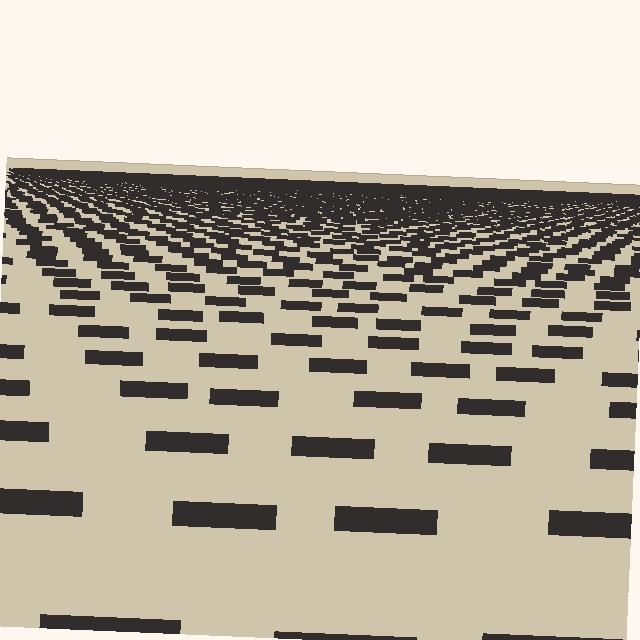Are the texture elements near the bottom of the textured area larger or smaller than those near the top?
Larger. Near the bottom, elements are closer to the viewer and appear at a bigger on-screen size.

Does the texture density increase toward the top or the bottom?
Density increases toward the top.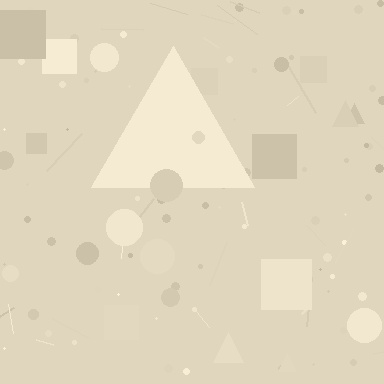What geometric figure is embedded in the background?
A triangle is embedded in the background.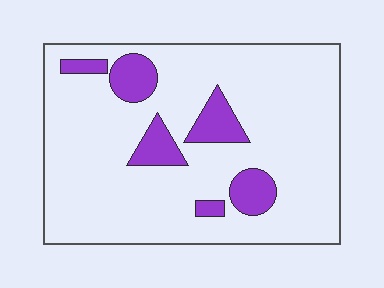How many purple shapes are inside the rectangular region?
6.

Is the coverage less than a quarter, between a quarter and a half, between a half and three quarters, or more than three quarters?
Less than a quarter.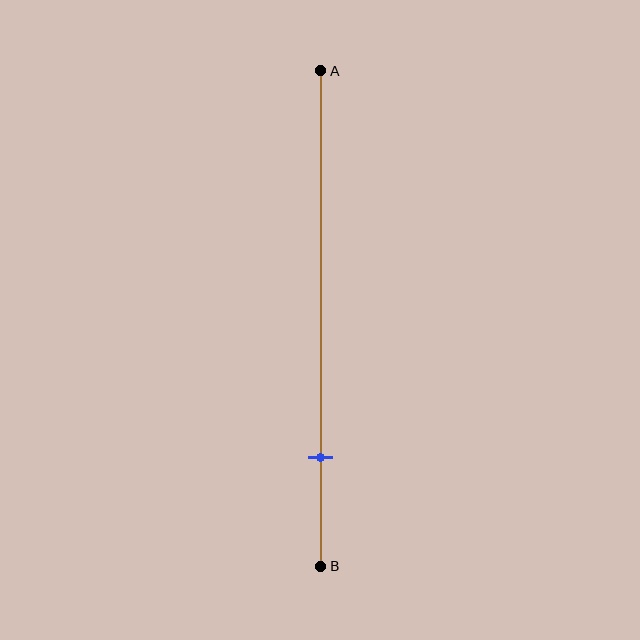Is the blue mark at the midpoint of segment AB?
No, the mark is at about 80% from A, not at the 50% midpoint.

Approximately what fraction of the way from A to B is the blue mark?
The blue mark is approximately 80% of the way from A to B.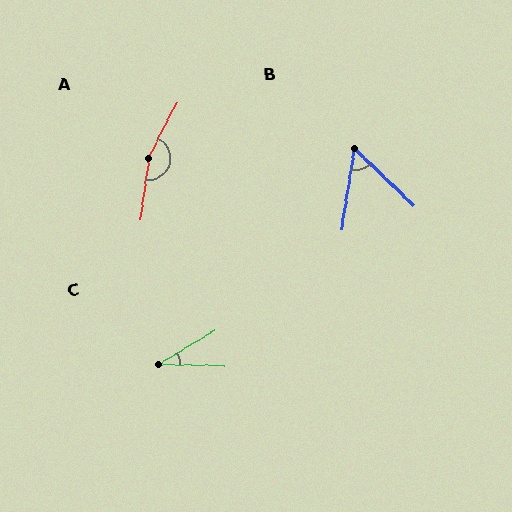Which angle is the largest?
A, at approximately 161 degrees.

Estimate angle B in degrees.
Approximately 55 degrees.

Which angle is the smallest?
C, at approximately 32 degrees.